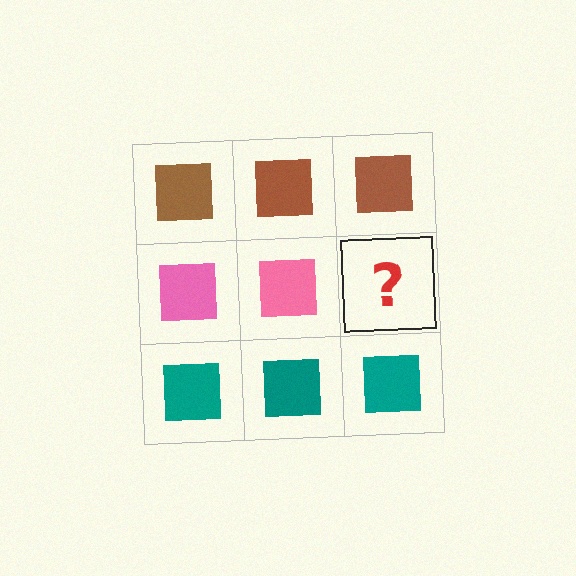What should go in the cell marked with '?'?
The missing cell should contain a pink square.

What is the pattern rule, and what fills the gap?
The rule is that each row has a consistent color. The gap should be filled with a pink square.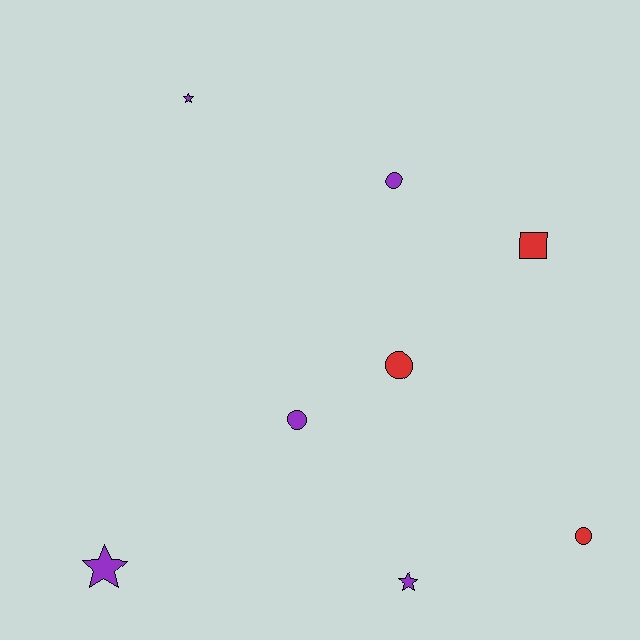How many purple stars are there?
There are 3 purple stars.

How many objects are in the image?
There are 8 objects.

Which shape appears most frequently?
Circle, with 4 objects.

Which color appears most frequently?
Purple, with 5 objects.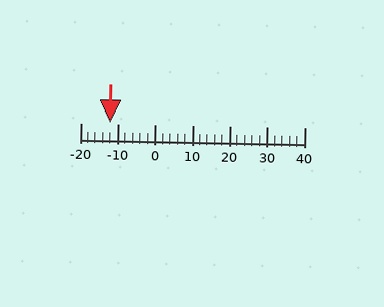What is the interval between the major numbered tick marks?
The major tick marks are spaced 10 units apart.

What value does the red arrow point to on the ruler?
The red arrow points to approximately -12.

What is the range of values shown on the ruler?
The ruler shows values from -20 to 40.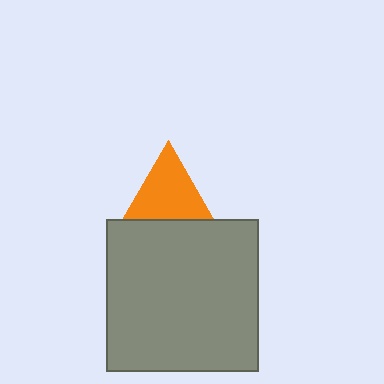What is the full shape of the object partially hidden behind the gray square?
The partially hidden object is an orange triangle.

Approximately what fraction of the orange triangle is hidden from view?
Roughly 36% of the orange triangle is hidden behind the gray square.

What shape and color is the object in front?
The object in front is a gray square.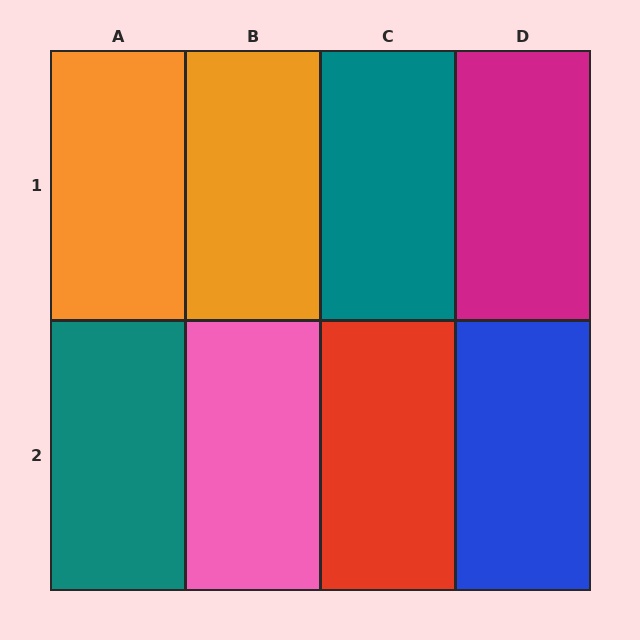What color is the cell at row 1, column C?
Teal.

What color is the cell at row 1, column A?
Orange.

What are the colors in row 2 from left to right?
Teal, pink, red, blue.